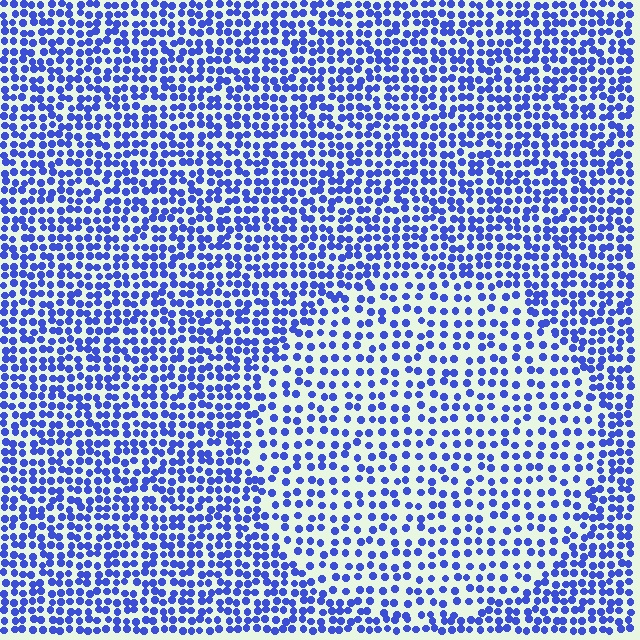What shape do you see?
I see a circle.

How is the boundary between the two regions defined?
The boundary is defined by a change in element density (approximately 1.7x ratio). All elements are the same color, size, and shape.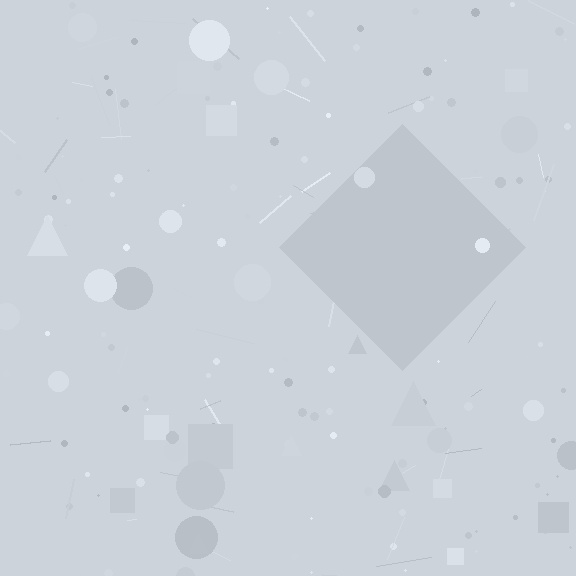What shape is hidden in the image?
A diamond is hidden in the image.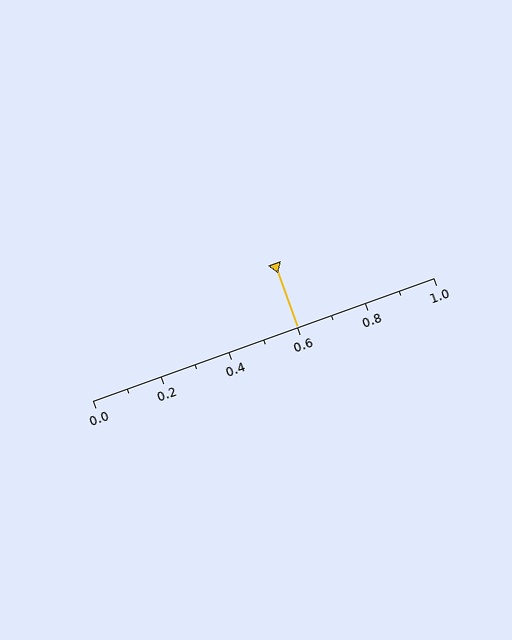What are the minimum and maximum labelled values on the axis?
The axis runs from 0.0 to 1.0.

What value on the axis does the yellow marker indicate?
The marker indicates approximately 0.6.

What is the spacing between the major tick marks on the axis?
The major ticks are spaced 0.2 apart.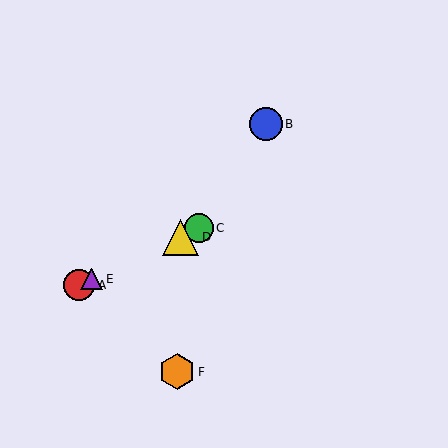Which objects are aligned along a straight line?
Objects A, C, D, E are aligned along a straight line.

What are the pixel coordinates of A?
Object A is at (79, 285).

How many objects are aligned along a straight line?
4 objects (A, C, D, E) are aligned along a straight line.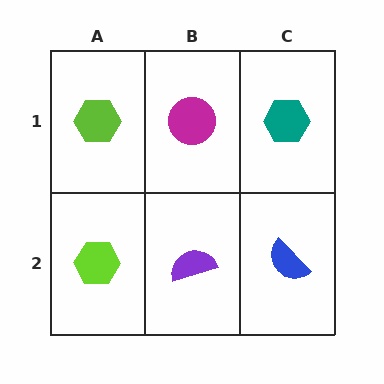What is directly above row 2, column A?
A lime hexagon.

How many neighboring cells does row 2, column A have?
2.